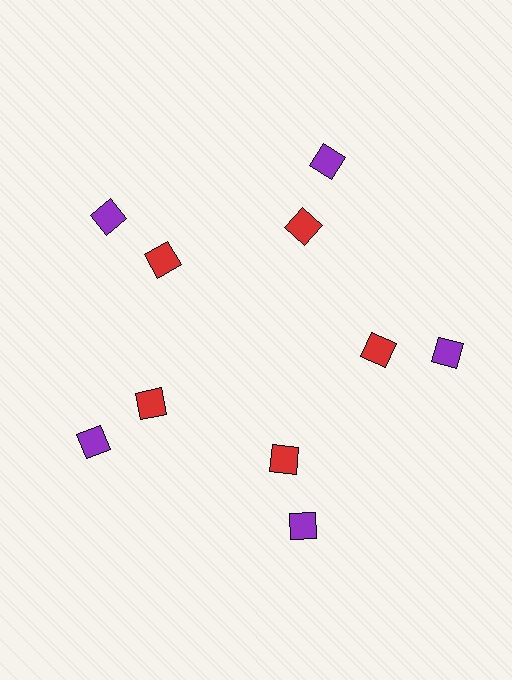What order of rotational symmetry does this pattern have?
This pattern has 5-fold rotational symmetry.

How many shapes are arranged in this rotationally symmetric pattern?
There are 10 shapes, arranged in 5 groups of 2.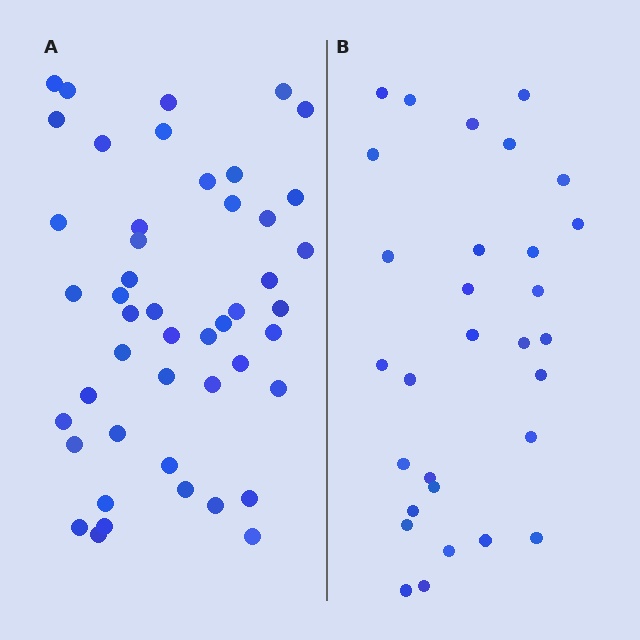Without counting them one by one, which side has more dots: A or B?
Region A (the left region) has more dots.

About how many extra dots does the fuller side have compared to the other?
Region A has approximately 15 more dots than region B.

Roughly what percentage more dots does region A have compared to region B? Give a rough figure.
About 55% more.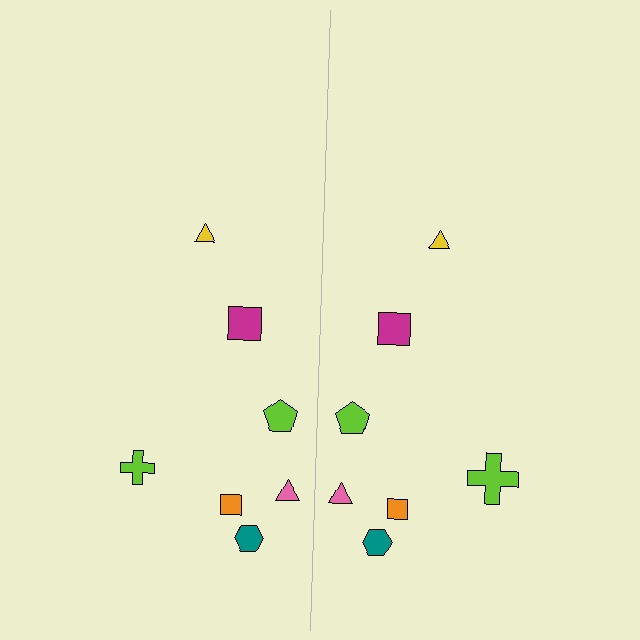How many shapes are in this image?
There are 14 shapes in this image.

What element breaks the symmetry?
The lime cross on the right side has a different size than its mirror counterpart.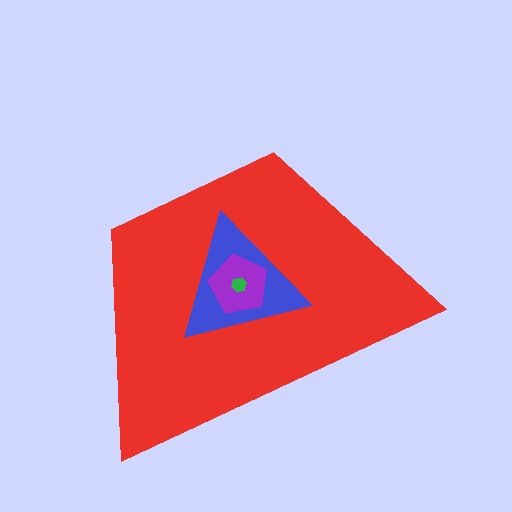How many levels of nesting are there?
4.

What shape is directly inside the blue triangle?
The purple pentagon.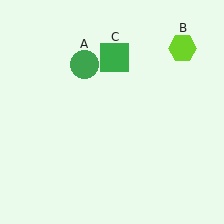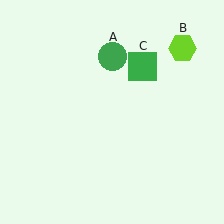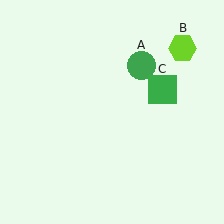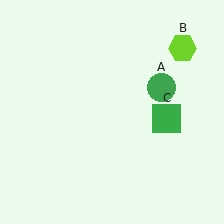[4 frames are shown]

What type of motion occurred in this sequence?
The green circle (object A), green square (object C) rotated clockwise around the center of the scene.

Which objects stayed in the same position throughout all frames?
Lime hexagon (object B) remained stationary.